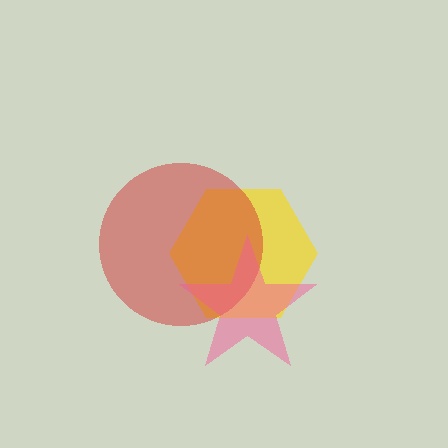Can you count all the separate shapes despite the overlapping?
Yes, there are 3 separate shapes.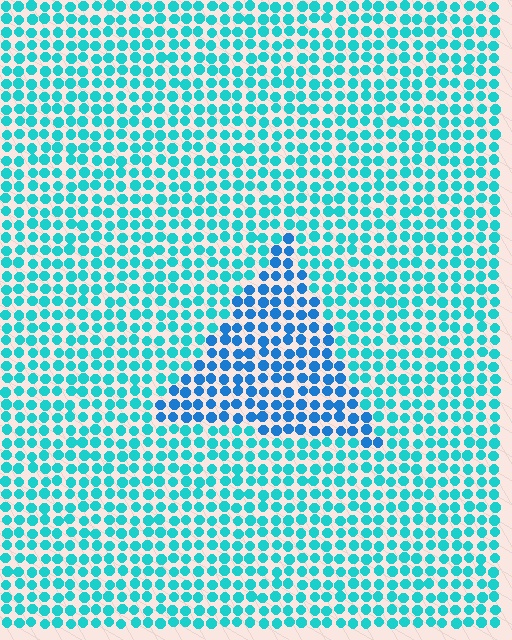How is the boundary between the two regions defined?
The boundary is defined purely by a slight shift in hue (about 30 degrees). Spacing, size, and orientation are identical on both sides.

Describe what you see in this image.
The image is filled with small cyan elements in a uniform arrangement. A triangle-shaped region is visible where the elements are tinted to a slightly different hue, forming a subtle color boundary.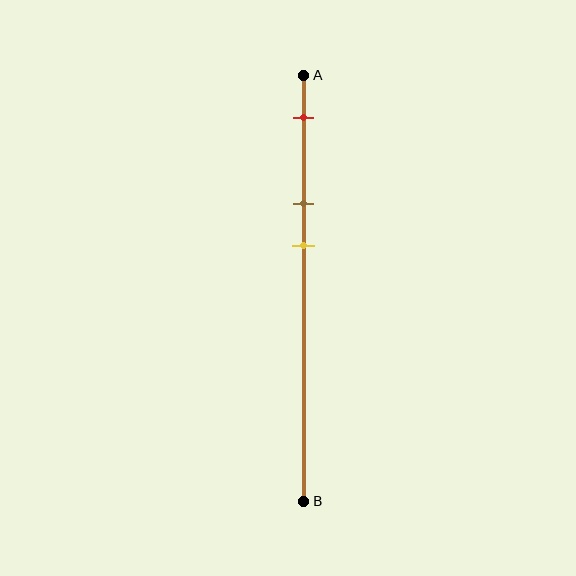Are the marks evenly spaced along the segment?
Yes, the marks are approximately evenly spaced.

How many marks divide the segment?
There are 3 marks dividing the segment.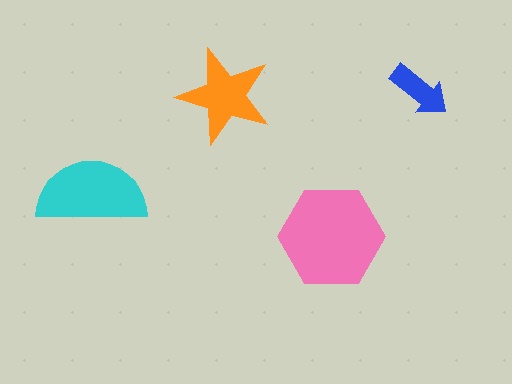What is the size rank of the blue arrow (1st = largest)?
4th.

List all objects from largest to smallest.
The pink hexagon, the cyan semicircle, the orange star, the blue arrow.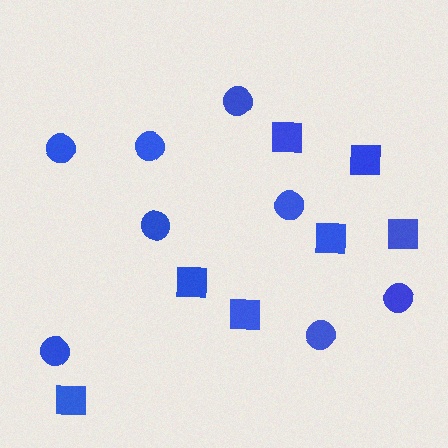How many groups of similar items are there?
There are 2 groups: one group of squares (7) and one group of circles (8).